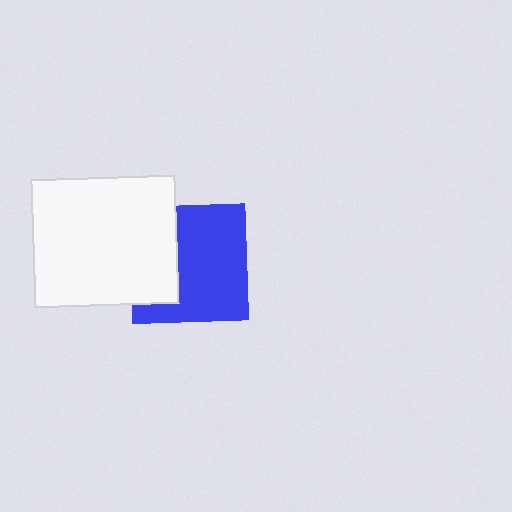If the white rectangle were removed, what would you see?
You would see the complete blue square.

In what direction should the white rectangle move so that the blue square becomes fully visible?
The white rectangle should move left. That is the shortest direction to clear the overlap and leave the blue square fully visible.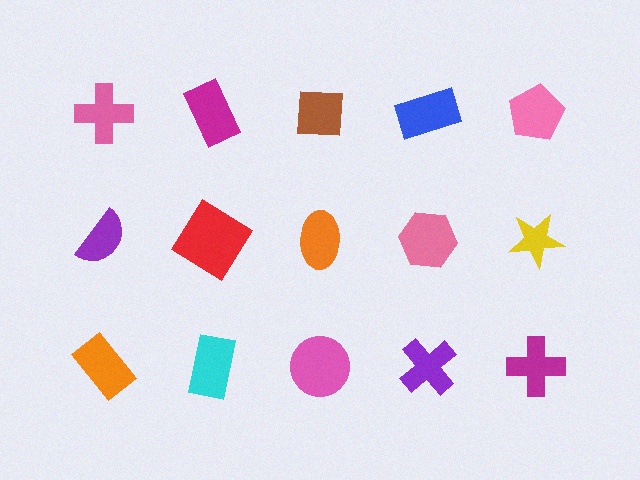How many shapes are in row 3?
5 shapes.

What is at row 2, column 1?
A purple semicircle.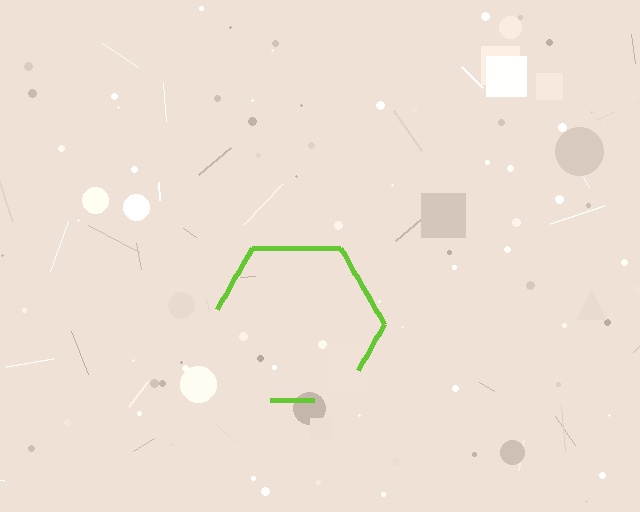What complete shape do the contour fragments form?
The contour fragments form a hexagon.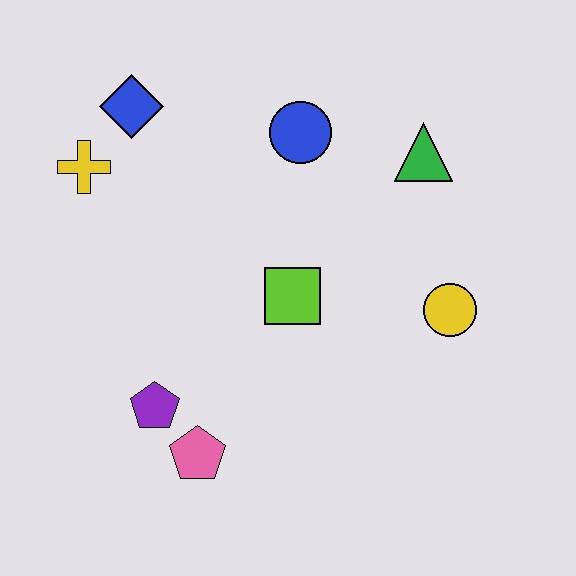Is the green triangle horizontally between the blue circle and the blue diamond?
No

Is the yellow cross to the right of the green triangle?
No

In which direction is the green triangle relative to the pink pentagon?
The green triangle is above the pink pentagon.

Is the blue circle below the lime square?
No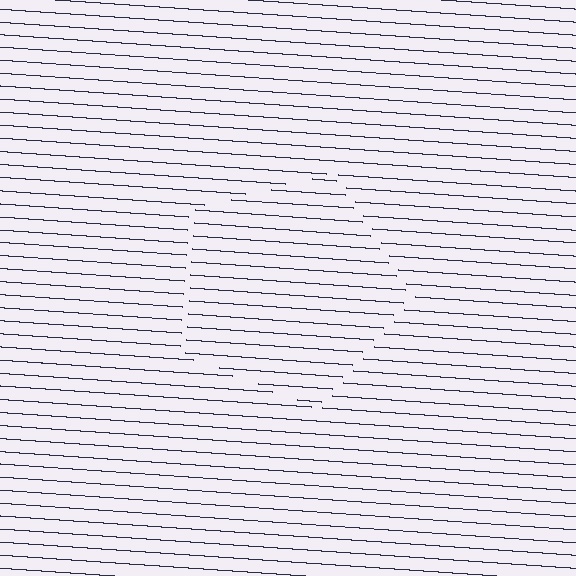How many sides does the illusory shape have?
5 sides — the line-ends trace a pentagon.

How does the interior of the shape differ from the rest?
The interior of the shape contains the same grating, shifted by half a period — the contour is defined by the phase discontinuity where line-ends from the inner and outer gratings abut.